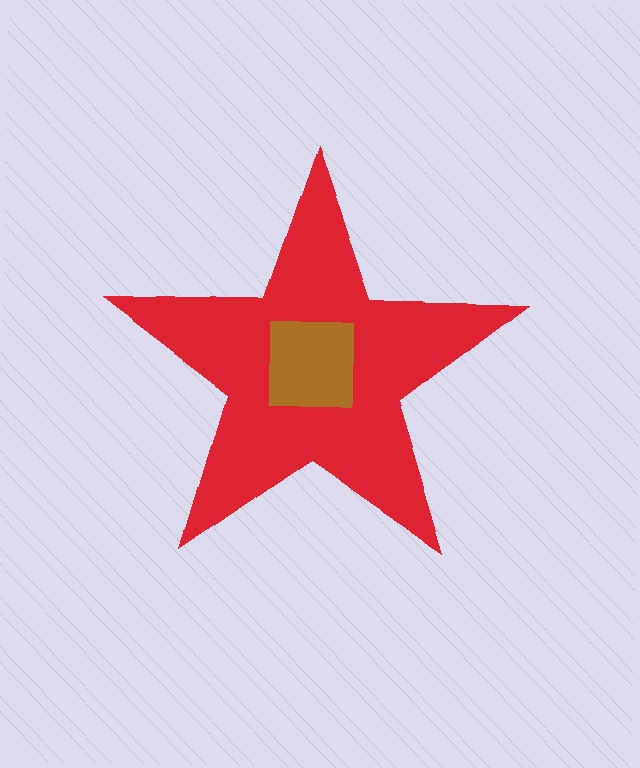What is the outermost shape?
The red star.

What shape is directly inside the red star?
The brown square.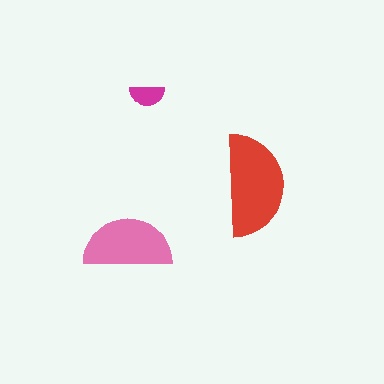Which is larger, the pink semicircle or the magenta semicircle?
The pink one.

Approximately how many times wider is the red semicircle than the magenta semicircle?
About 3 times wider.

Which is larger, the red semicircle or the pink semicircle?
The red one.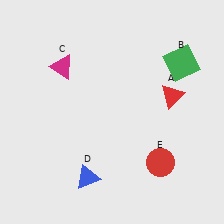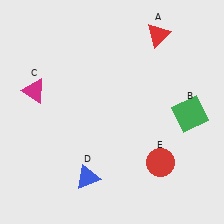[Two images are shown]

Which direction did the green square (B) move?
The green square (B) moved down.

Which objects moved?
The objects that moved are: the red triangle (A), the green square (B), the magenta triangle (C).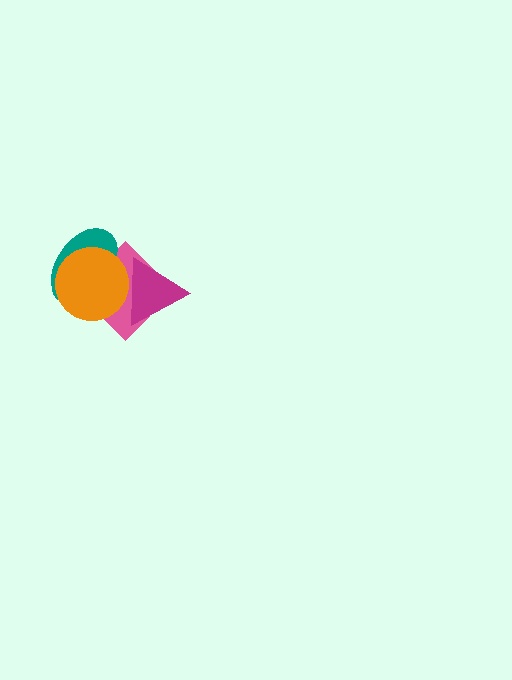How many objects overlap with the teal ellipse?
3 objects overlap with the teal ellipse.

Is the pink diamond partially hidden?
Yes, it is partially covered by another shape.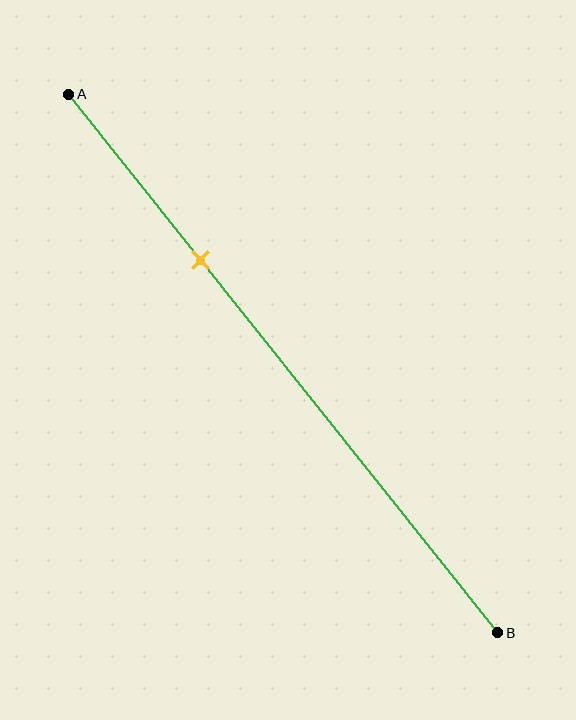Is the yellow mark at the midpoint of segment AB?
No, the mark is at about 30% from A, not at the 50% midpoint.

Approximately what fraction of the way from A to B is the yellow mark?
The yellow mark is approximately 30% of the way from A to B.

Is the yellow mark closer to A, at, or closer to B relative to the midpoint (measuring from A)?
The yellow mark is closer to point A than the midpoint of segment AB.